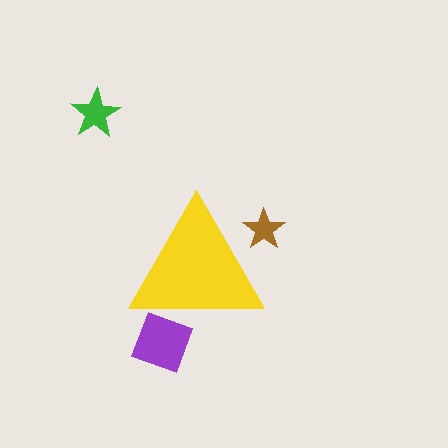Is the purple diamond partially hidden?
Yes, the purple diamond is partially hidden behind the yellow triangle.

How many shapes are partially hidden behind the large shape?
2 shapes are partially hidden.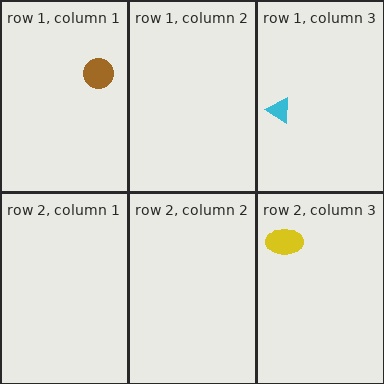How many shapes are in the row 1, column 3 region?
1.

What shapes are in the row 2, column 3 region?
The yellow ellipse.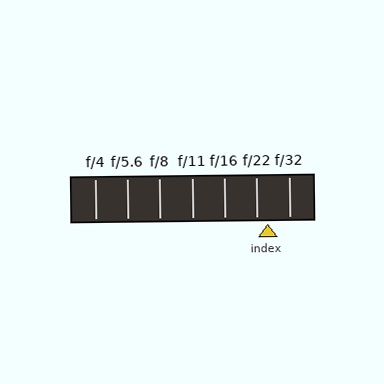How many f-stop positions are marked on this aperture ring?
There are 7 f-stop positions marked.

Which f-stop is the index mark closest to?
The index mark is closest to f/22.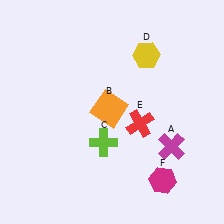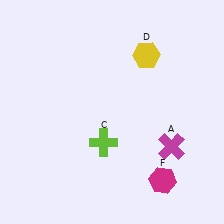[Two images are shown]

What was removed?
The orange square (B), the red cross (E) were removed in Image 2.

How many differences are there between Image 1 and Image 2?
There are 2 differences between the two images.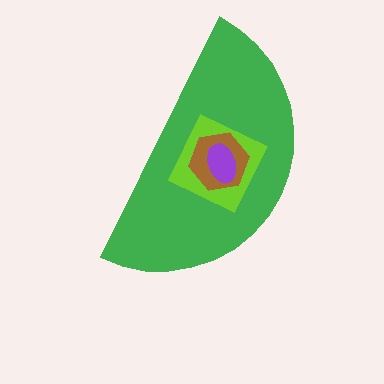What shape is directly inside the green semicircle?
The lime diamond.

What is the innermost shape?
The purple ellipse.